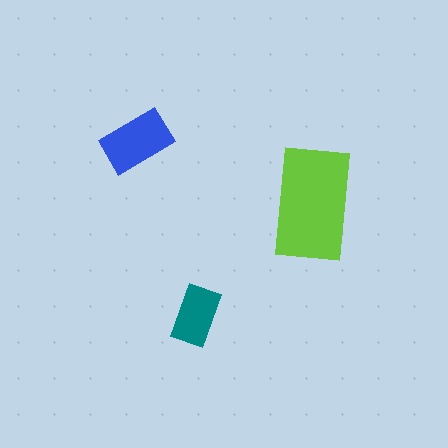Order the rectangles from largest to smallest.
the lime one, the blue one, the teal one.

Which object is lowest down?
The teal rectangle is bottommost.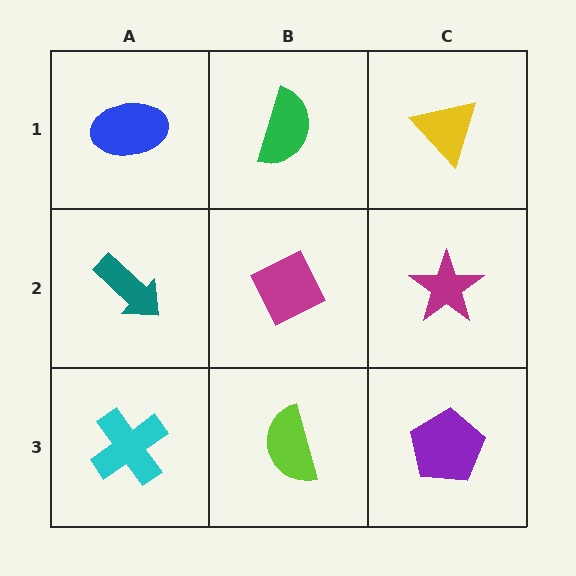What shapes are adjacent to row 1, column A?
A teal arrow (row 2, column A), a green semicircle (row 1, column B).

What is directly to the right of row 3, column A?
A lime semicircle.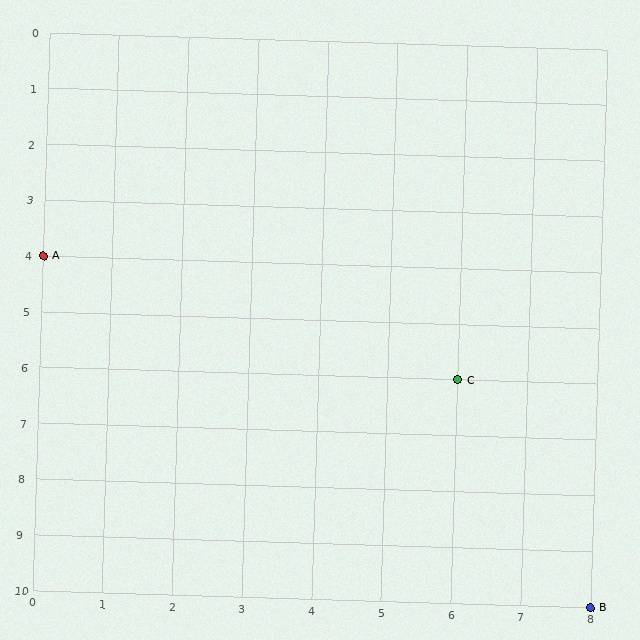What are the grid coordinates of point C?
Point C is at grid coordinates (6, 6).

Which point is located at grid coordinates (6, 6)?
Point C is at (6, 6).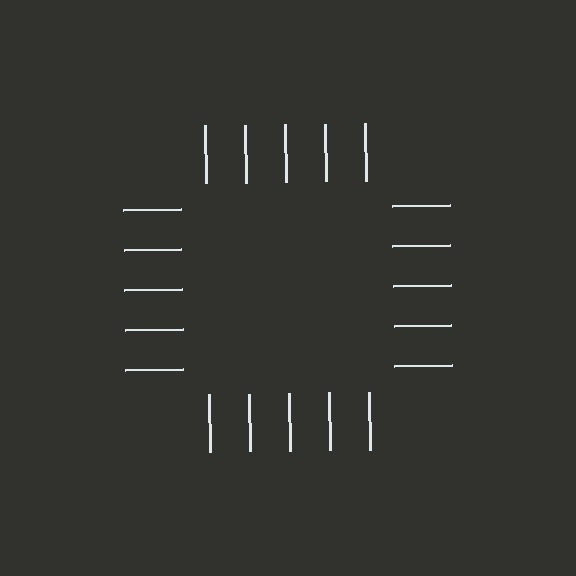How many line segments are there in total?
20 — 5 along each of the 4 edges.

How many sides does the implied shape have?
4 sides — the line-ends trace a square.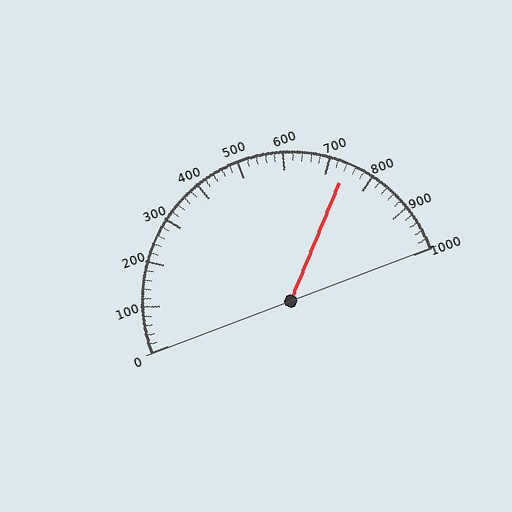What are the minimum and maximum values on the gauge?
The gauge ranges from 0 to 1000.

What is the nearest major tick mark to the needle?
The nearest major tick mark is 700.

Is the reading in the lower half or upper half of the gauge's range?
The reading is in the upper half of the range (0 to 1000).